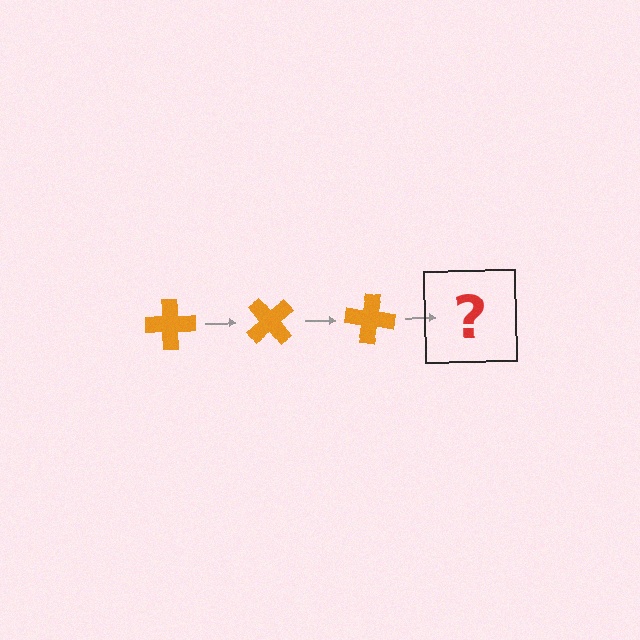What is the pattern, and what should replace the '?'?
The pattern is that the cross rotates 50 degrees each step. The '?' should be an orange cross rotated 150 degrees.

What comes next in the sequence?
The next element should be an orange cross rotated 150 degrees.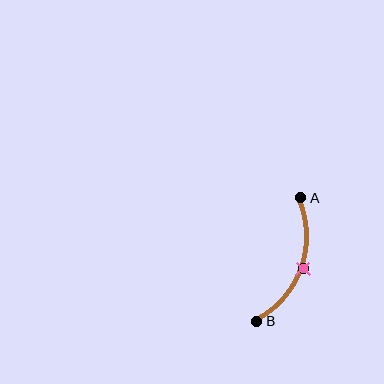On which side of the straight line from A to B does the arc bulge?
The arc bulges to the right of the straight line connecting A and B.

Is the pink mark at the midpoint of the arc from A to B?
Yes. The pink mark lies on the arc at equal arc-length from both A and B — it is the arc midpoint.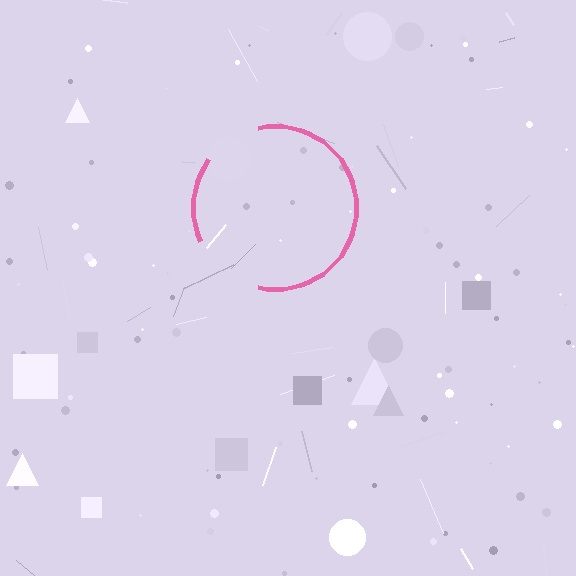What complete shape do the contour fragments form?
The contour fragments form a circle.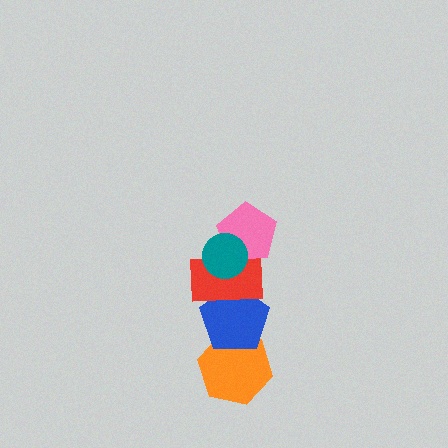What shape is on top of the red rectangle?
The pink pentagon is on top of the red rectangle.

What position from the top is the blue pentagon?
The blue pentagon is 4th from the top.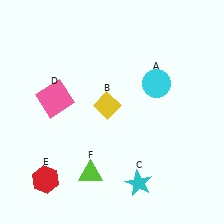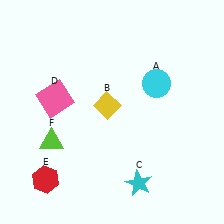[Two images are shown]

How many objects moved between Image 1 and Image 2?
1 object moved between the two images.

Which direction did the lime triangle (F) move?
The lime triangle (F) moved left.